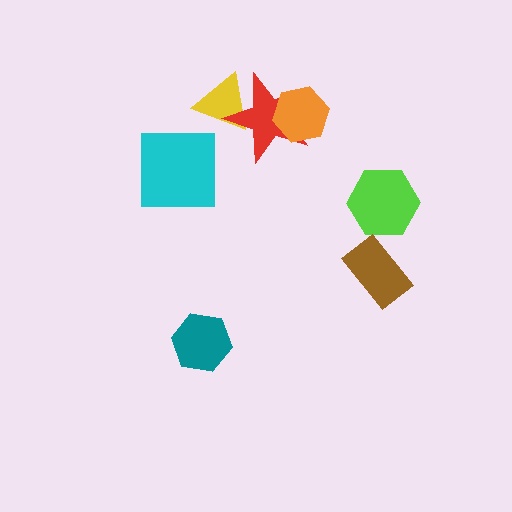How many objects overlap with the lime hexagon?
0 objects overlap with the lime hexagon.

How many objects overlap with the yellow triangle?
1 object overlaps with the yellow triangle.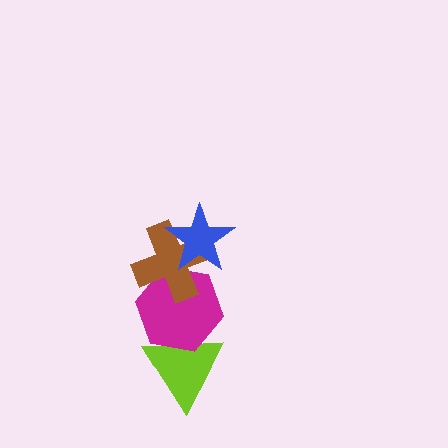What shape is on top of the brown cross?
The blue star is on top of the brown cross.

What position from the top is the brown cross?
The brown cross is 2nd from the top.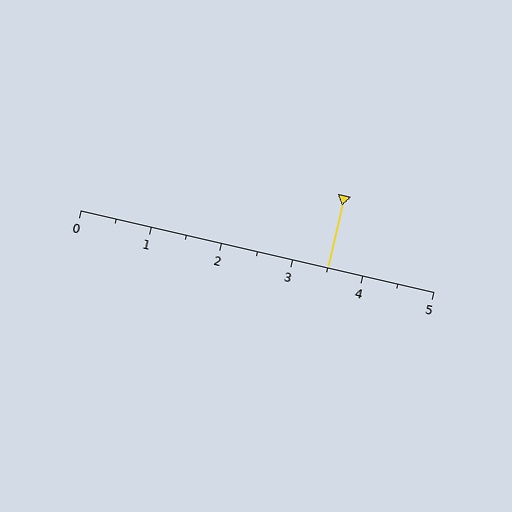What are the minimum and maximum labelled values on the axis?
The axis runs from 0 to 5.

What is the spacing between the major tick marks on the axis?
The major ticks are spaced 1 apart.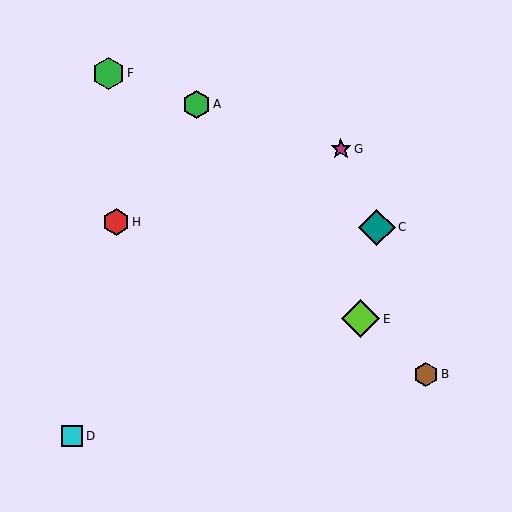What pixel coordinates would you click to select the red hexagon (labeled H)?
Click at (116, 222) to select the red hexagon H.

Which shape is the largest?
The lime diamond (labeled E) is the largest.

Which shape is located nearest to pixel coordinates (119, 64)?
The green hexagon (labeled F) at (108, 73) is nearest to that location.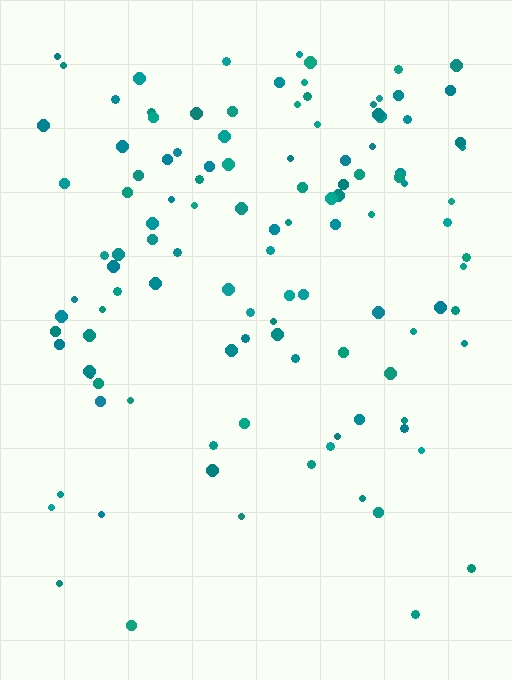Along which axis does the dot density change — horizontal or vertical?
Vertical.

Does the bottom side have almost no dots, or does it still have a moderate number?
Still a moderate number, just noticeably fewer than the top.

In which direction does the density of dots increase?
From bottom to top, with the top side densest.